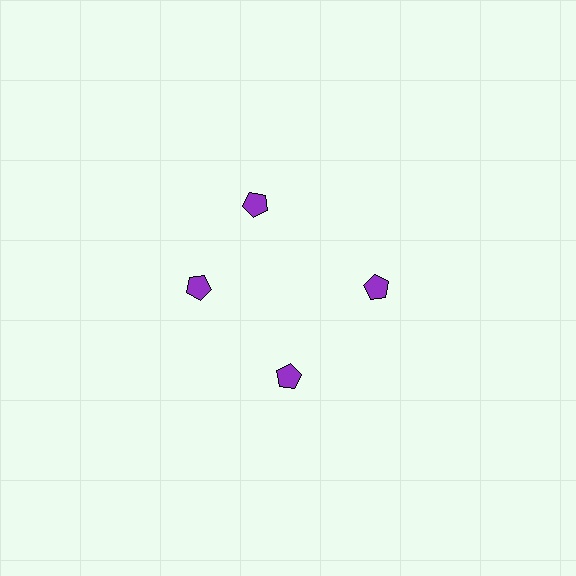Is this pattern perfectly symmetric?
No. The 4 purple pentagons are arranged in a ring, but one element near the 12 o'clock position is rotated out of alignment along the ring, breaking the 4-fold rotational symmetry.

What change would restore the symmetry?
The symmetry would be restored by rotating it back into even spacing with its neighbors so that all 4 pentagons sit at equal angles and equal distance from the center.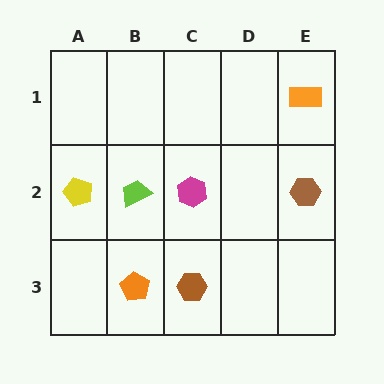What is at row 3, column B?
An orange pentagon.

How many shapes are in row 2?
4 shapes.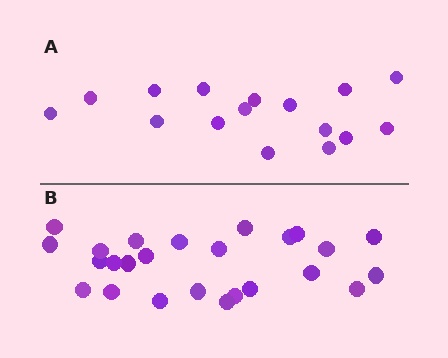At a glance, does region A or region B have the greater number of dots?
Region B (the bottom region) has more dots.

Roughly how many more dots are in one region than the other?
Region B has roughly 8 or so more dots than region A.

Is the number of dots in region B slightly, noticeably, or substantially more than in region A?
Region B has substantially more. The ratio is roughly 1.6 to 1.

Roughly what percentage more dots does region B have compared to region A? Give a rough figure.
About 55% more.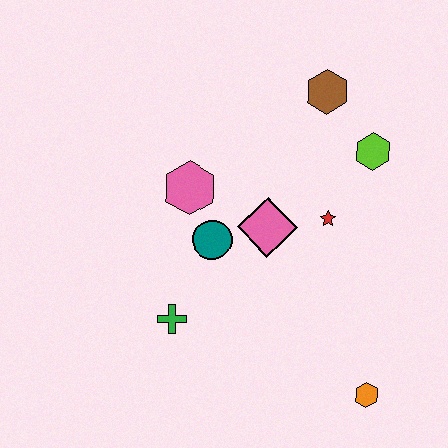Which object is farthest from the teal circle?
The orange hexagon is farthest from the teal circle.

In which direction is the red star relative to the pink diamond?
The red star is to the right of the pink diamond.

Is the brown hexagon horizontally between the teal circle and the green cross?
No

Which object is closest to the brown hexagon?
The lime hexagon is closest to the brown hexagon.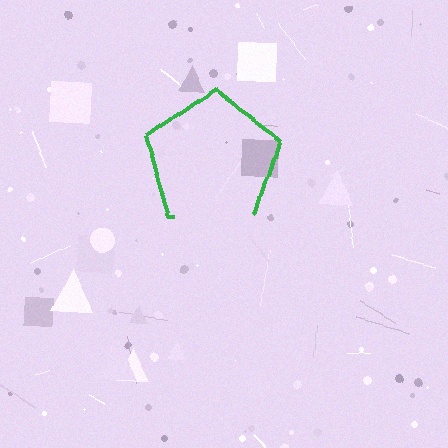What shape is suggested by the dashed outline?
The dashed outline suggests a pentagon.